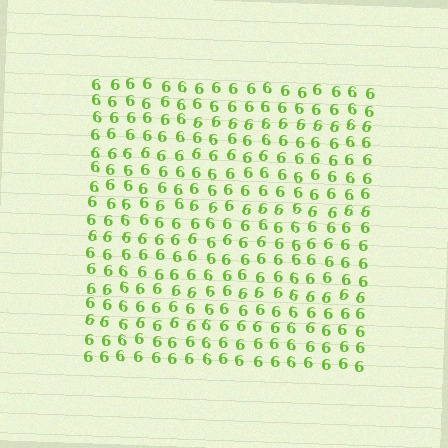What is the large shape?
The large shape is a square.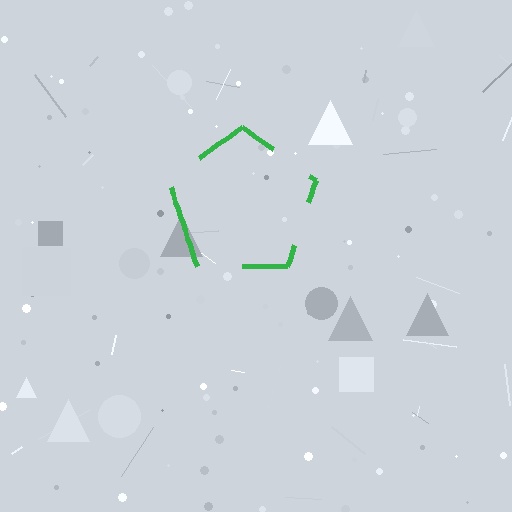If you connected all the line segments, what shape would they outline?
They would outline a pentagon.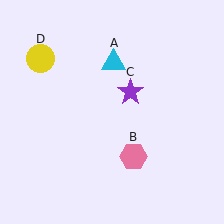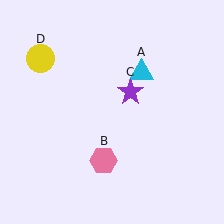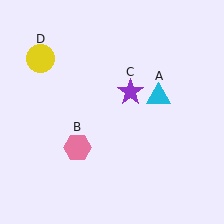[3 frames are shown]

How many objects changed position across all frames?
2 objects changed position: cyan triangle (object A), pink hexagon (object B).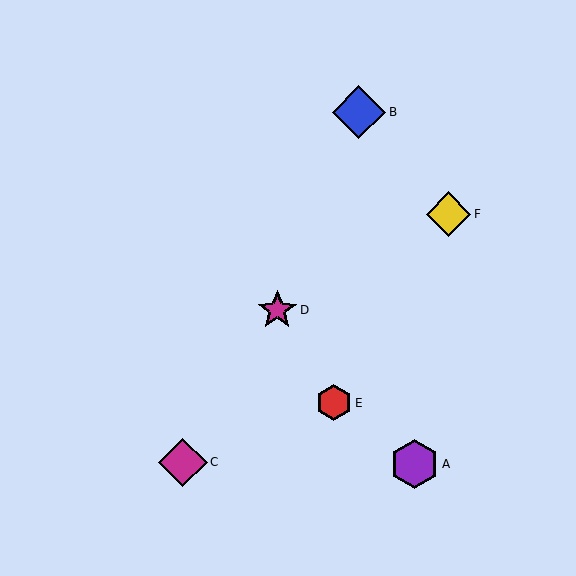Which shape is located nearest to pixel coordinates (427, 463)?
The purple hexagon (labeled A) at (414, 464) is nearest to that location.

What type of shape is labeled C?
Shape C is a magenta diamond.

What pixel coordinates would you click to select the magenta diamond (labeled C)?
Click at (183, 462) to select the magenta diamond C.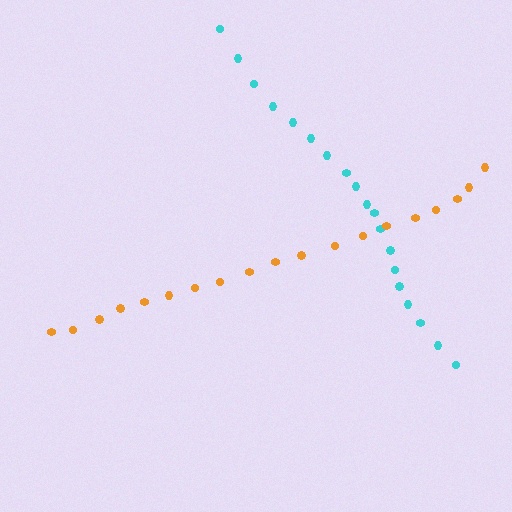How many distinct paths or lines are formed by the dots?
There are 2 distinct paths.